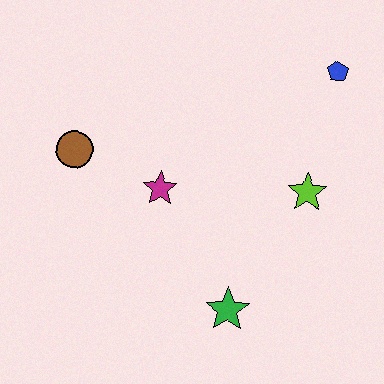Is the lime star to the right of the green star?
Yes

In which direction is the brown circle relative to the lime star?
The brown circle is to the left of the lime star.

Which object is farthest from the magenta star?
The blue pentagon is farthest from the magenta star.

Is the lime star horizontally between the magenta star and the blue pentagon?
Yes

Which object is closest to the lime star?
The blue pentagon is closest to the lime star.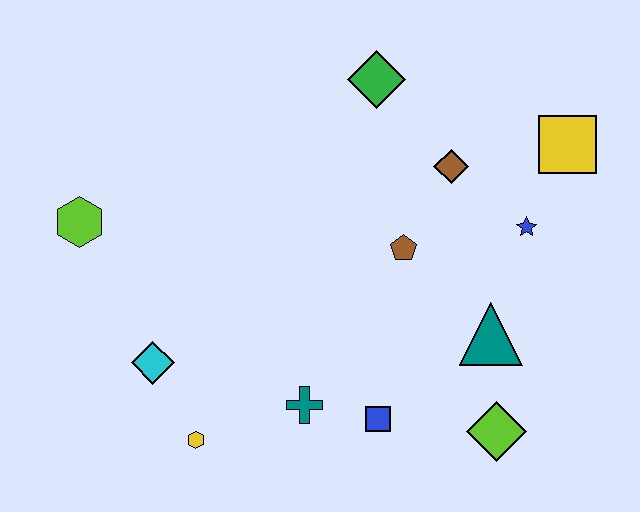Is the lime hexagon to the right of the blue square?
No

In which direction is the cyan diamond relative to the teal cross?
The cyan diamond is to the left of the teal cross.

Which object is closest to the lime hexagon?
The cyan diamond is closest to the lime hexagon.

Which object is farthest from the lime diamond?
The lime hexagon is farthest from the lime diamond.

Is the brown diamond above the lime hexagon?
Yes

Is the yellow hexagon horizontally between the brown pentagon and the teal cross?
No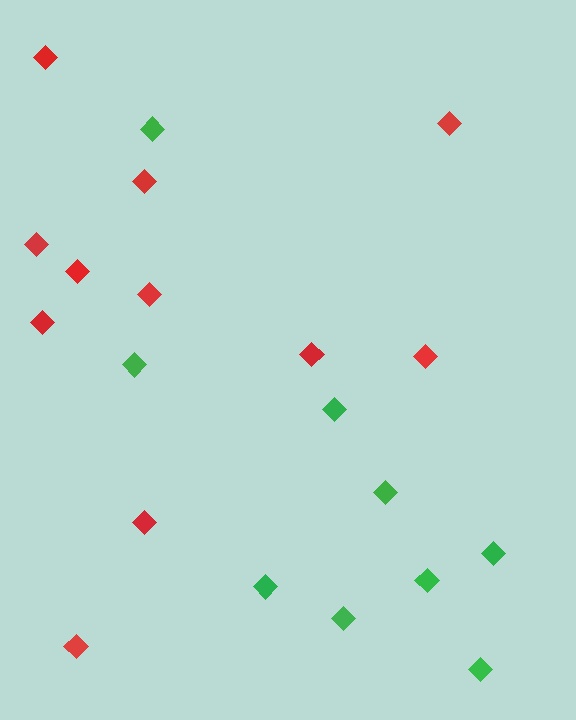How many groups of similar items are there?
There are 2 groups: one group of green diamonds (9) and one group of red diamonds (11).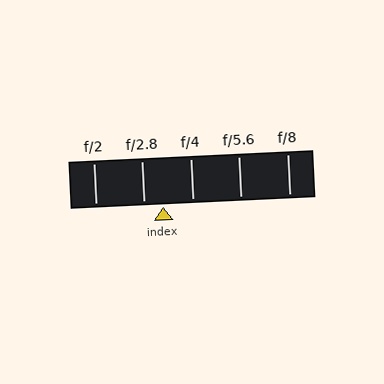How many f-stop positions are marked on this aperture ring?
There are 5 f-stop positions marked.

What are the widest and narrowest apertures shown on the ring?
The widest aperture shown is f/2 and the narrowest is f/8.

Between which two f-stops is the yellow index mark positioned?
The index mark is between f/2.8 and f/4.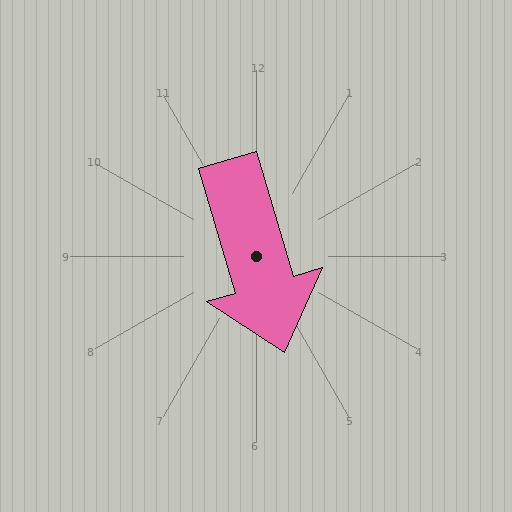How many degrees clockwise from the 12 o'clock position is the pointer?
Approximately 164 degrees.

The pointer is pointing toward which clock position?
Roughly 5 o'clock.